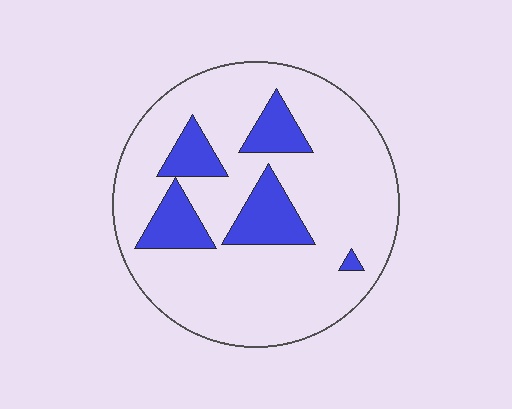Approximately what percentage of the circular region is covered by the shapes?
Approximately 20%.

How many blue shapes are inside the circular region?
5.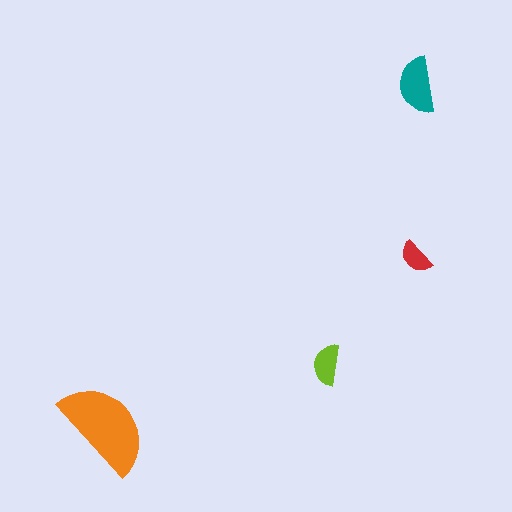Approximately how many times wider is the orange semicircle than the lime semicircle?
About 2.5 times wider.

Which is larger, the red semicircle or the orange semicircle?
The orange one.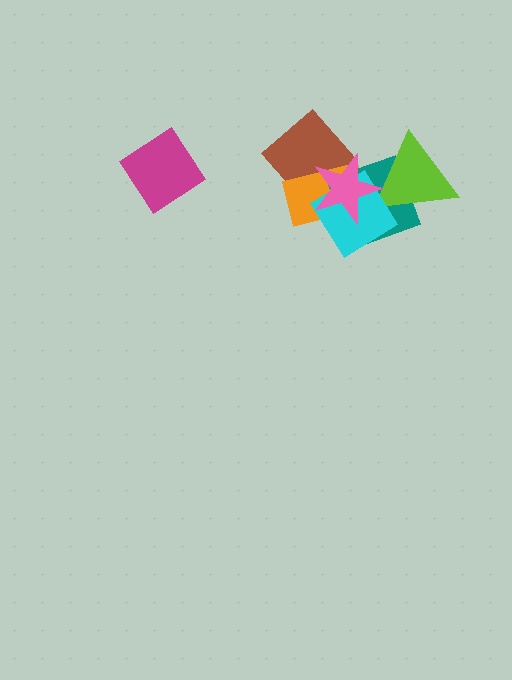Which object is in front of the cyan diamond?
The pink star is in front of the cyan diamond.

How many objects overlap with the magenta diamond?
0 objects overlap with the magenta diamond.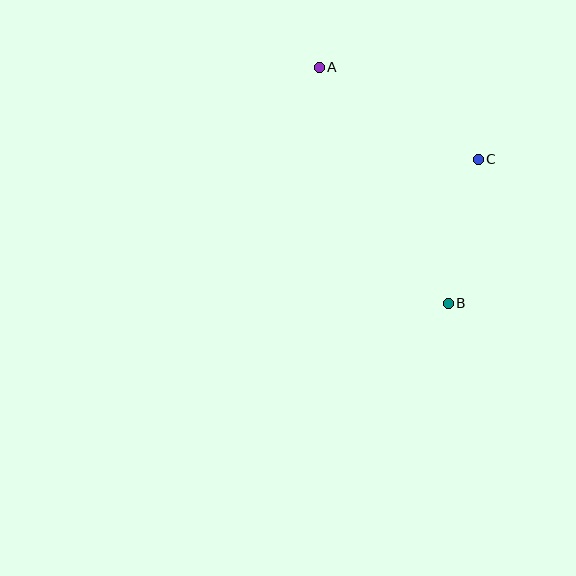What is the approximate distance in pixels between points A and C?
The distance between A and C is approximately 184 pixels.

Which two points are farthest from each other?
Points A and B are farthest from each other.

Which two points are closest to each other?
Points B and C are closest to each other.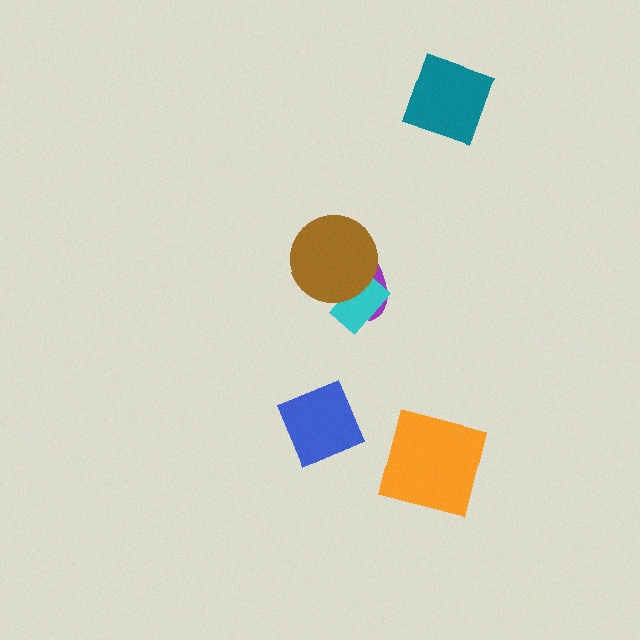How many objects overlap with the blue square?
0 objects overlap with the blue square.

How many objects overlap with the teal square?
0 objects overlap with the teal square.